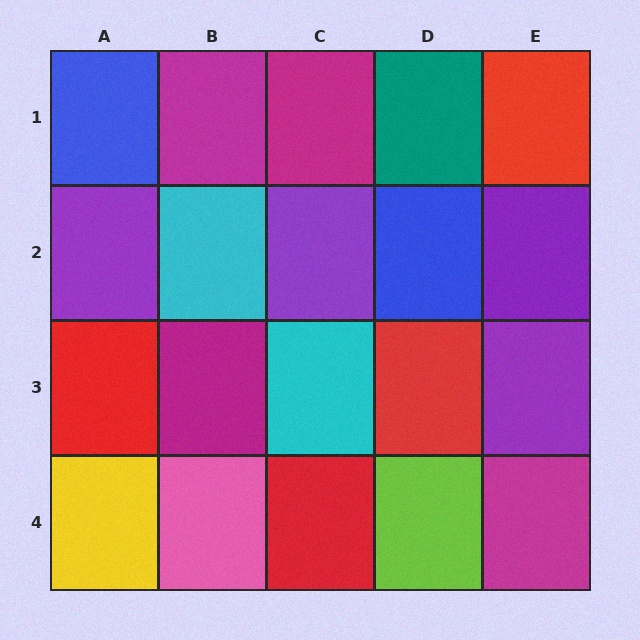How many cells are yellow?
1 cell is yellow.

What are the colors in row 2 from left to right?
Purple, cyan, purple, blue, purple.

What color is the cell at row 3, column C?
Cyan.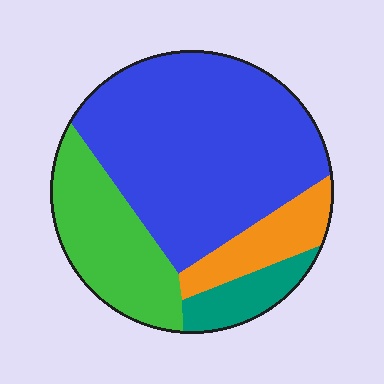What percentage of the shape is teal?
Teal covers around 10% of the shape.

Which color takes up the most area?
Blue, at roughly 55%.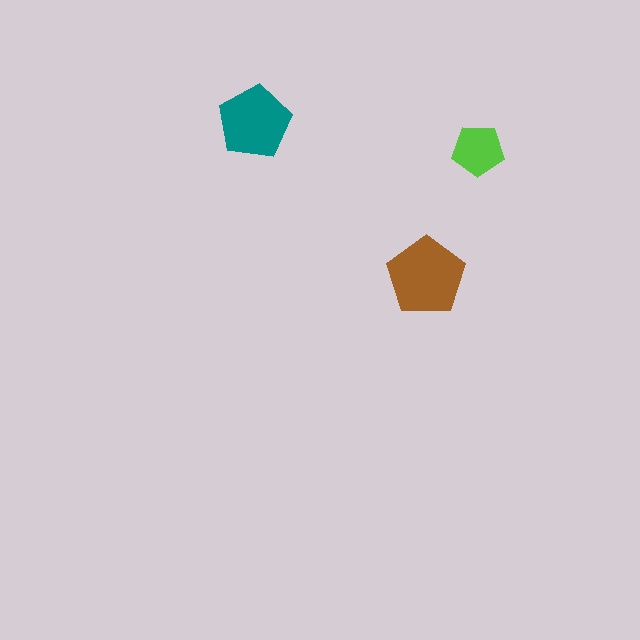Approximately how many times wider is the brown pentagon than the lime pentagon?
About 1.5 times wider.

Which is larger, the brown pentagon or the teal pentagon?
The brown one.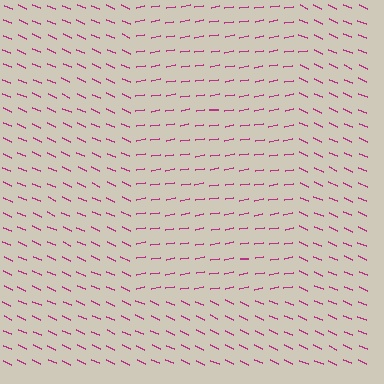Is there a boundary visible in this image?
Yes, there is a texture boundary formed by a change in line orientation.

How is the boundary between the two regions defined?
The boundary is defined purely by a change in line orientation (approximately 33 degrees difference). All lines are the same color and thickness.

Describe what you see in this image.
The image is filled with small magenta line segments. A rectangle region in the image has lines oriented differently from the surrounding lines, creating a visible texture boundary.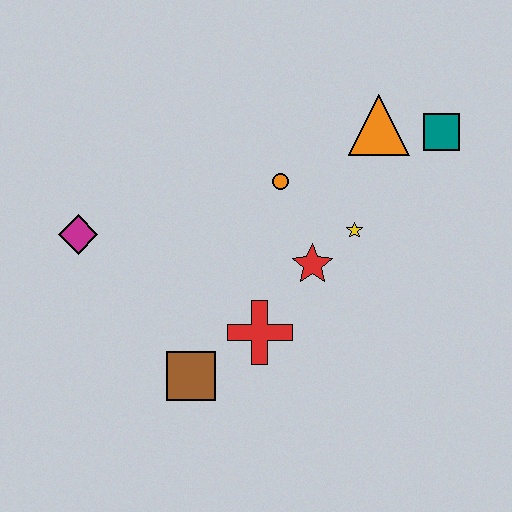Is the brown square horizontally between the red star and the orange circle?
No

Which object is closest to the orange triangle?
The teal square is closest to the orange triangle.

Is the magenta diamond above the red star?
Yes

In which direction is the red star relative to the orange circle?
The red star is below the orange circle.